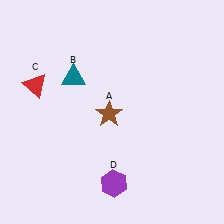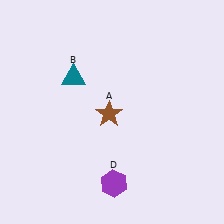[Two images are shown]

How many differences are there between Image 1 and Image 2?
There is 1 difference between the two images.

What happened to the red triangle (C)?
The red triangle (C) was removed in Image 2. It was in the top-left area of Image 1.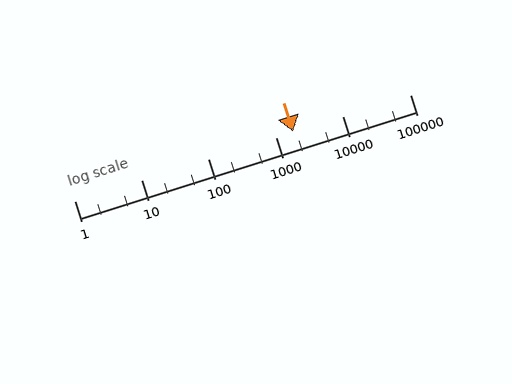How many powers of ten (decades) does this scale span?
The scale spans 5 decades, from 1 to 100000.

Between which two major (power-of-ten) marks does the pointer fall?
The pointer is between 1000 and 10000.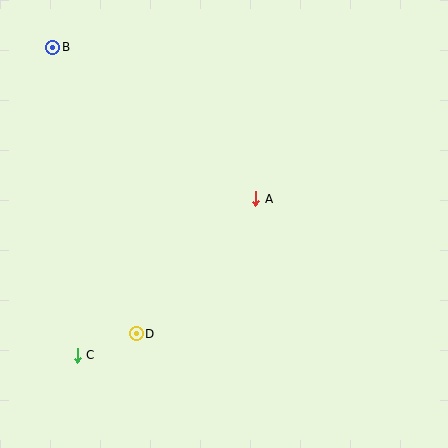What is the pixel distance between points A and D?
The distance between A and D is 180 pixels.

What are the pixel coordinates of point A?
Point A is at (256, 199).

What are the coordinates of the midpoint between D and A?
The midpoint between D and A is at (196, 266).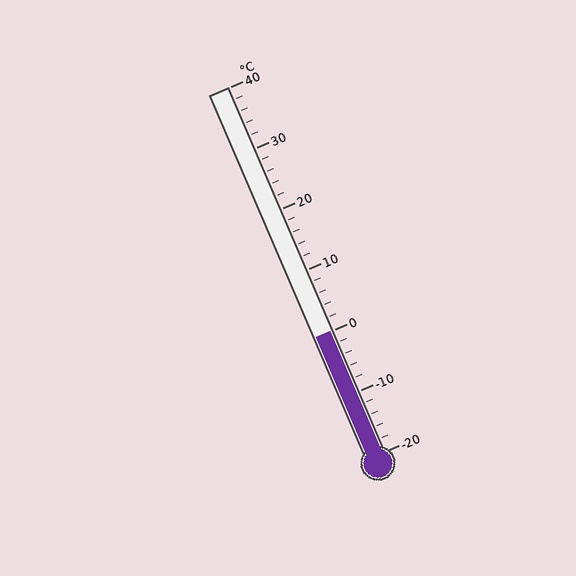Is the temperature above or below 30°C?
The temperature is below 30°C.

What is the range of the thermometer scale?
The thermometer scale ranges from -20°C to 40°C.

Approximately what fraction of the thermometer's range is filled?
The thermometer is filled to approximately 35% of its range.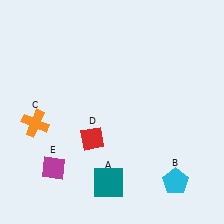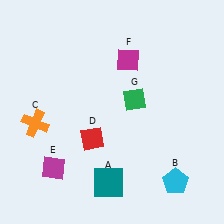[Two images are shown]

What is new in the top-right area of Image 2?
A green diamond (G) was added in the top-right area of Image 2.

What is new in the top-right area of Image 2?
A magenta diamond (F) was added in the top-right area of Image 2.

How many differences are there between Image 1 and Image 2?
There are 2 differences between the two images.